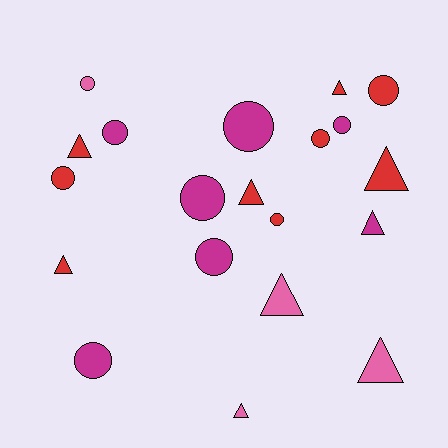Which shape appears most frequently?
Circle, with 11 objects.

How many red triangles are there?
There are 5 red triangles.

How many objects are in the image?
There are 20 objects.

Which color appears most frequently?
Red, with 9 objects.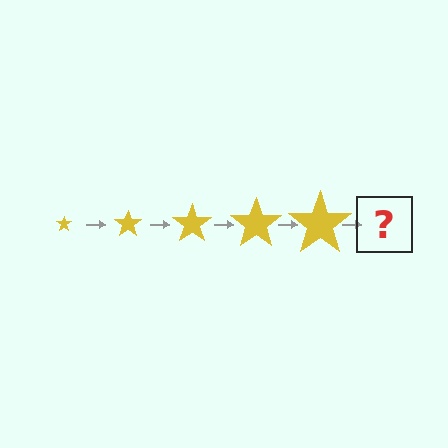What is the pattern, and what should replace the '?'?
The pattern is that the star gets progressively larger each step. The '?' should be a yellow star, larger than the previous one.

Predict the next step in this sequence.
The next step is a yellow star, larger than the previous one.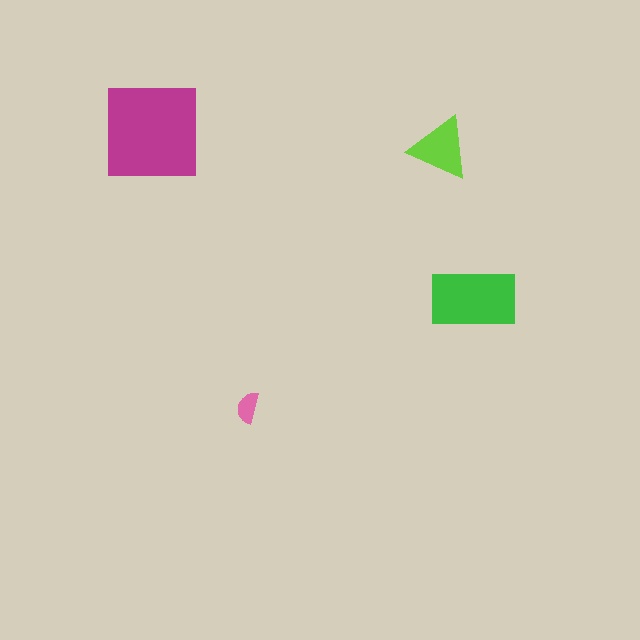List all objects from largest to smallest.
The magenta square, the green rectangle, the lime triangle, the pink semicircle.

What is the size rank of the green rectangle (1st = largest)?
2nd.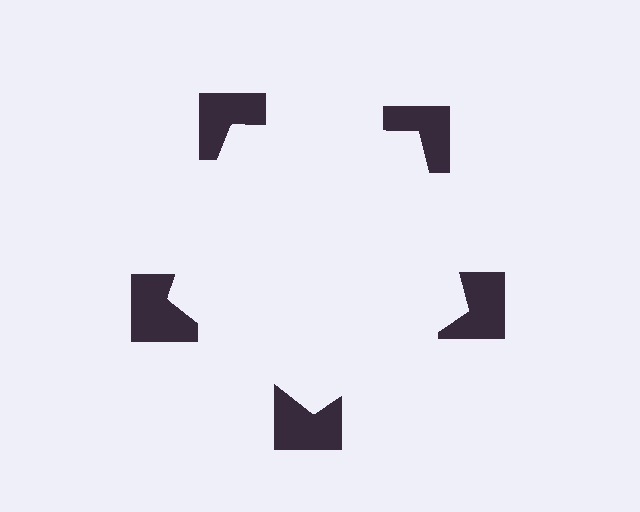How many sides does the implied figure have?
5 sides.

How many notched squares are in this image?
There are 5 — one at each vertex of the illusory pentagon.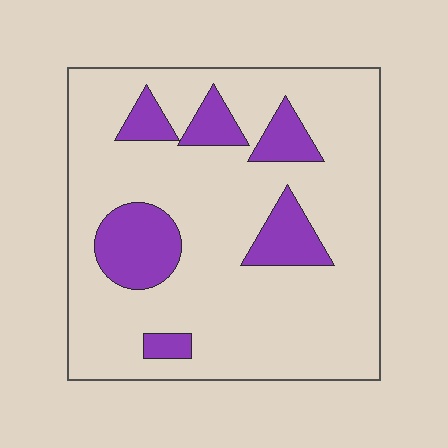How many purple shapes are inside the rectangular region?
6.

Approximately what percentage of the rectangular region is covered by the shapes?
Approximately 20%.